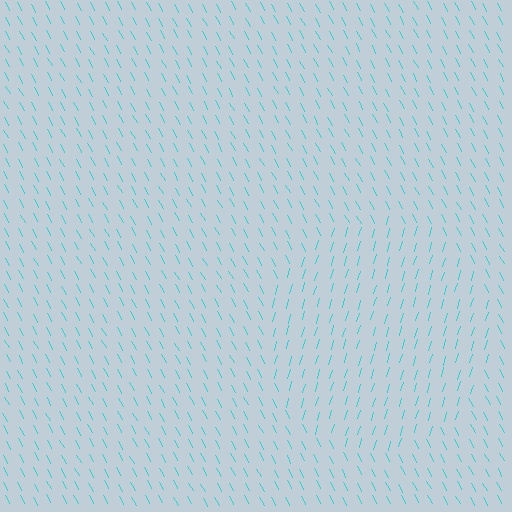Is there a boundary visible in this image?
Yes, there is a texture boundary formed by a change in line orientation.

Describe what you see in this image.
The image is filled with small cyan line segments. A circle region in the image has lines oriented differently from the surrounding lines, creating a visible texture boundary.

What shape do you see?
I see a circle.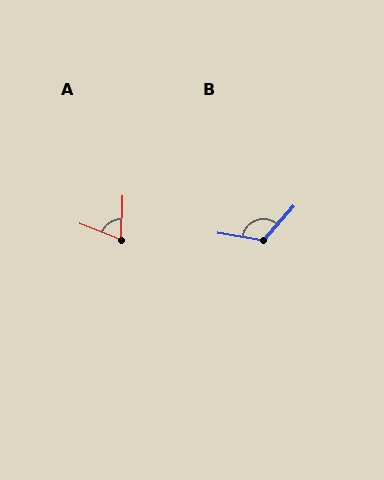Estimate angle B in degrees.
Approximately 122 degrees.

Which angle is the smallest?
A, at approximately 70 degrees.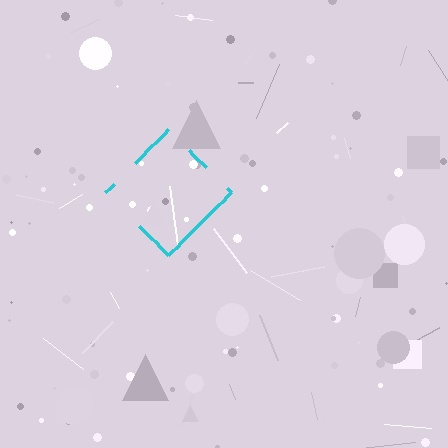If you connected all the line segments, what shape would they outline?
They would outline a diamond.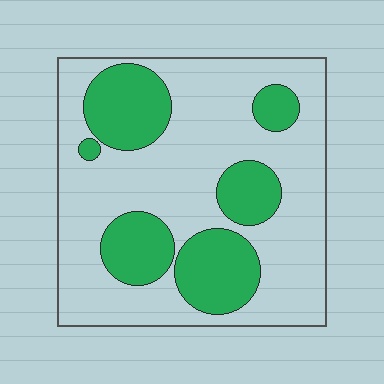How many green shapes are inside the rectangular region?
6.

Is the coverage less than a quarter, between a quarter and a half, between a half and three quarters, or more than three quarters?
Between a quarter and a half.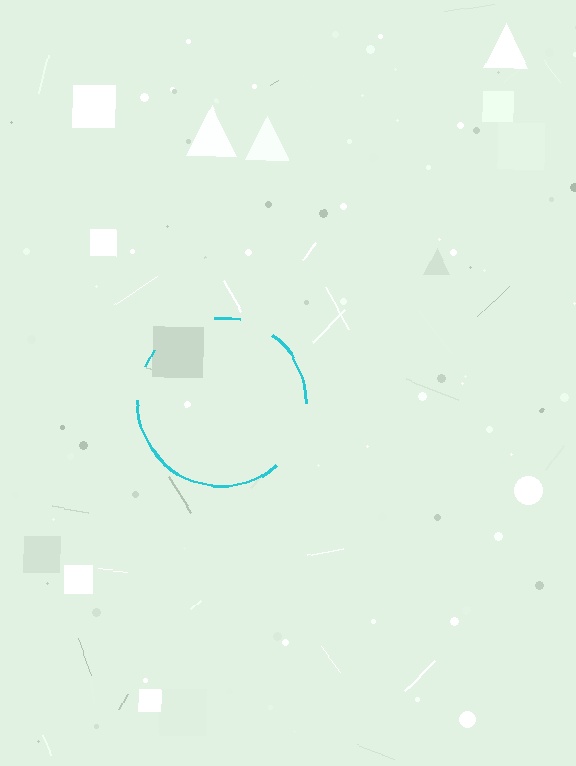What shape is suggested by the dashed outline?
The dashed outline suggests a circle.